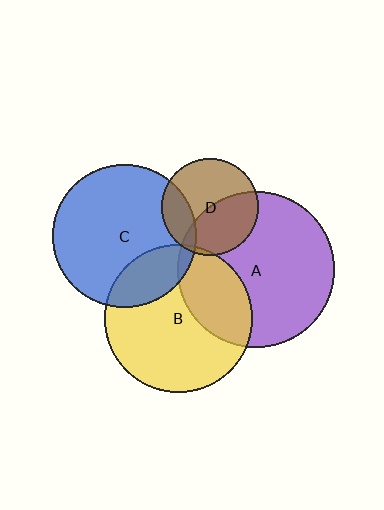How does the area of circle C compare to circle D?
Approximately 2.2 times.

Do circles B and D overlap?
Yes.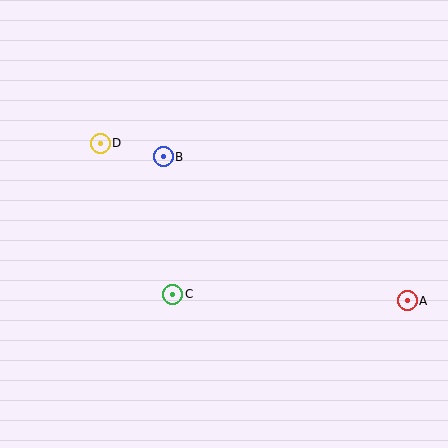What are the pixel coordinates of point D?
Point D is at (100, 143).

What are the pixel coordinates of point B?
Point B is at (163, 157).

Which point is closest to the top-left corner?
Point D is closest to the top-left corner.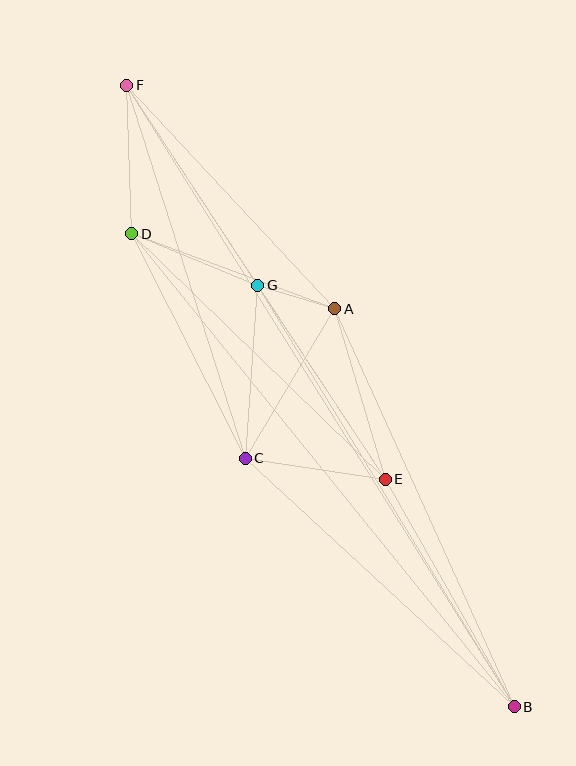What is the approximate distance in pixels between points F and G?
The distance between F and G is approximately 239 pixels.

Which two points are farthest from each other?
Points B and F are farthest from each other.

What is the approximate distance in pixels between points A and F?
The distance between A and F is approximately 305 pixels.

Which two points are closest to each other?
Points A and G are closest to each other.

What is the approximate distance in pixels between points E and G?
The distance between E and G is approximately 232 pixels.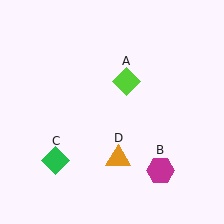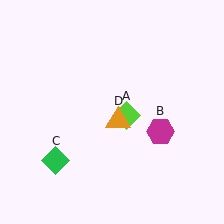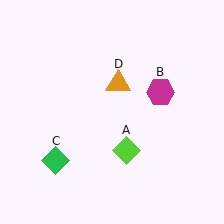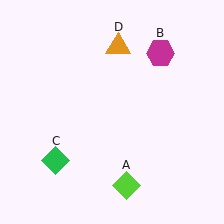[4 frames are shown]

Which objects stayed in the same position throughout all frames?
Green diamond (object C) remained stationary.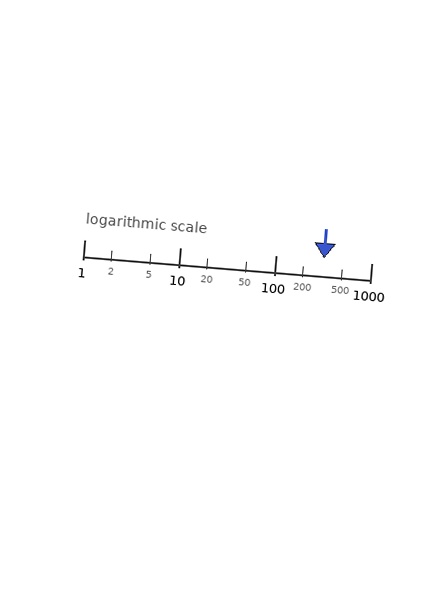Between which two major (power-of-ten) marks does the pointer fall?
The pointer is between 100 and 1000.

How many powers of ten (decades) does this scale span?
The scale spans 3 decades, from 1 to 1000.